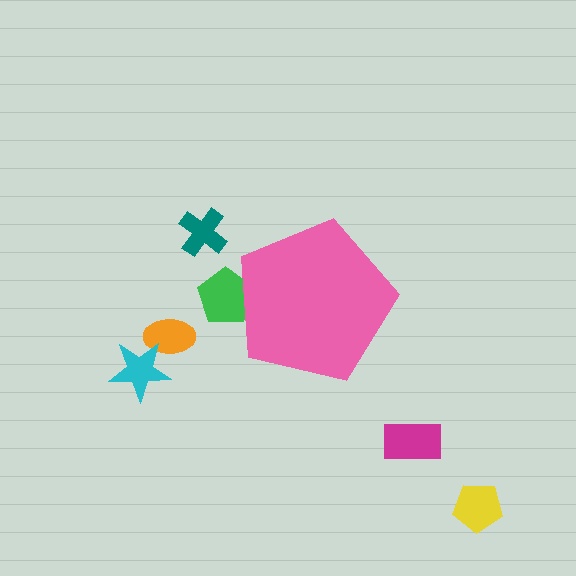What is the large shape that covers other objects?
A pink pentagon.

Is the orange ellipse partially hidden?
No, the orange ellipse is fully visible.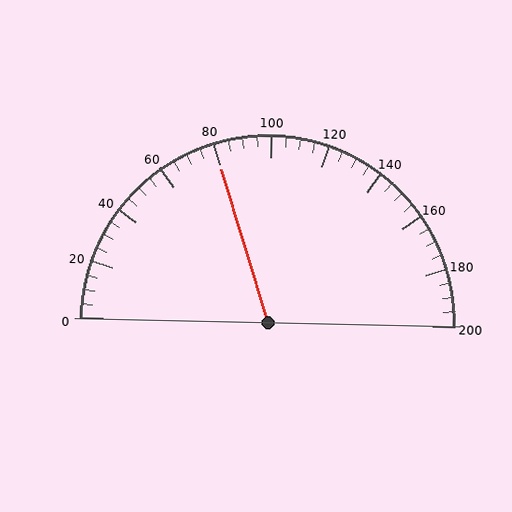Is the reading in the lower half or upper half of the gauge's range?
The reading is in the lower half of the range (0 to 200).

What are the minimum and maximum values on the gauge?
The gauge ranges from 0 to 200.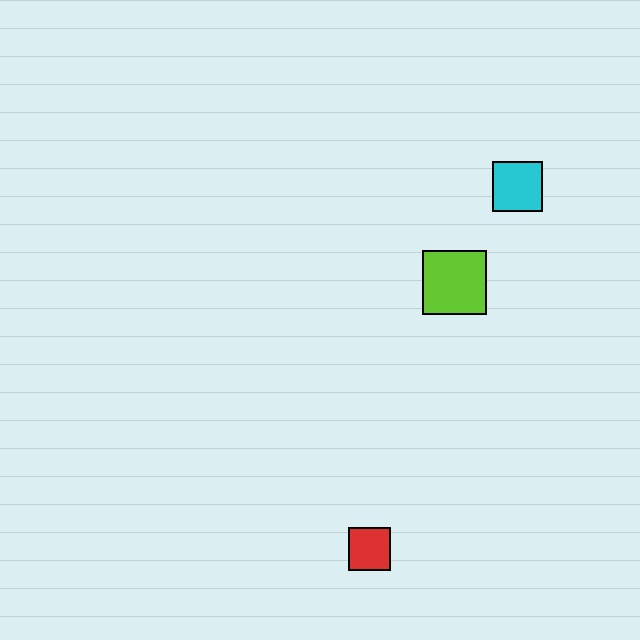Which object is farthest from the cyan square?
The red square is farthest from the cyan square.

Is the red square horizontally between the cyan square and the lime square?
No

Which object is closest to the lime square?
The cyan square is closest to the lime square.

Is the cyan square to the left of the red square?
No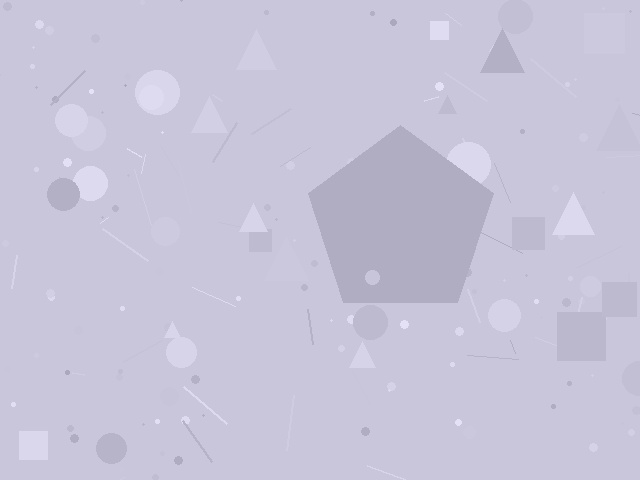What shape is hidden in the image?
A pentagon is hidden in the image.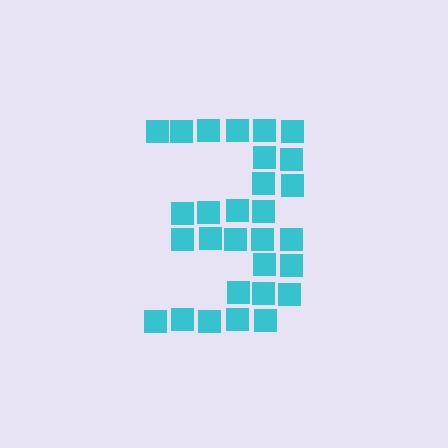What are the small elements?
The small elements are squares.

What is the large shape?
The large shape is the digit 3.